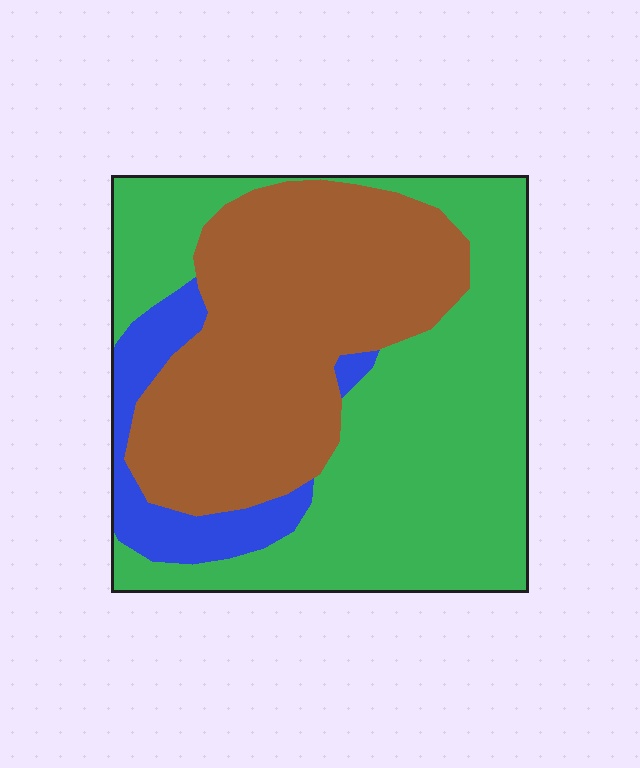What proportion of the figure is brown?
Brown covers 40% of the figure.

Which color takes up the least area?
Blue, at roughly 10%.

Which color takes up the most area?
Green, at roughly 50%.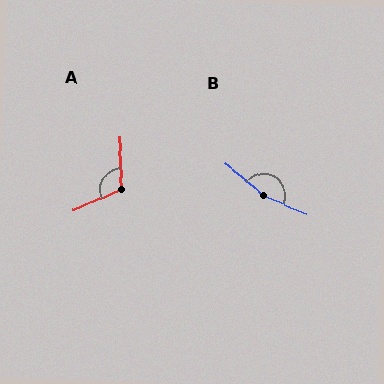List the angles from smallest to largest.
A (111°), B (164°).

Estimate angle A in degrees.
Approximately 111 degrees.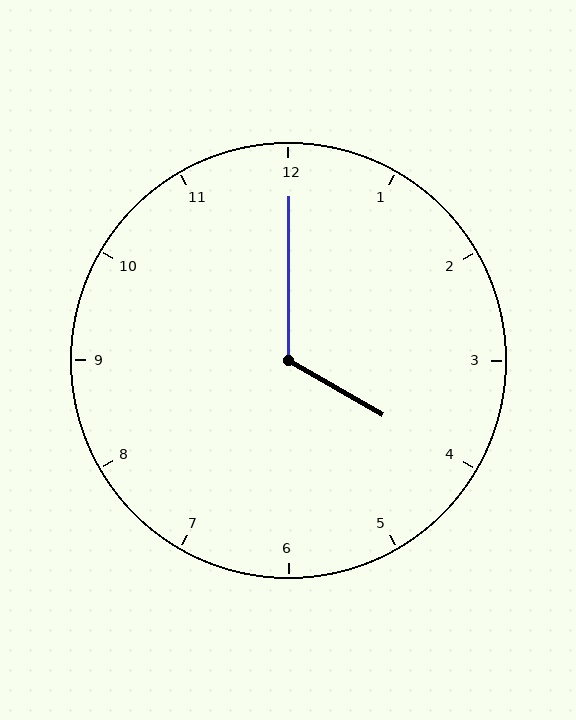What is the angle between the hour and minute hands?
Approximately 120 degrees.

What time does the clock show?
4:00.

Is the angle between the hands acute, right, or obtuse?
It is obtuse.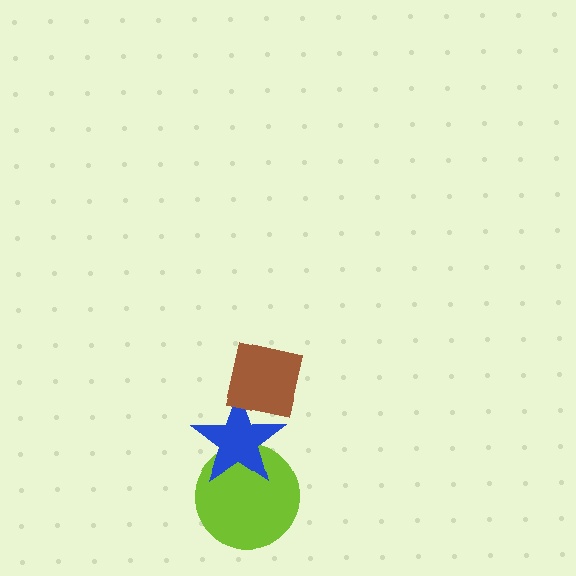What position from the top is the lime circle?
The lime circle is 3rd from the top.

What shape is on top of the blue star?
The brown square is on top of the blue star.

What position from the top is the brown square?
The brown square is 1st from the top.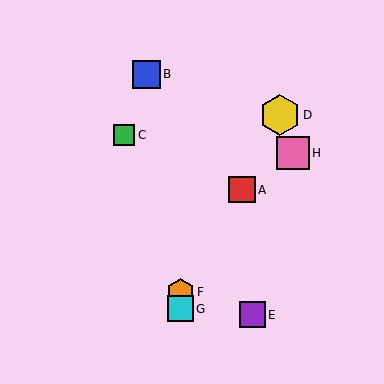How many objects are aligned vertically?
2 objects (F, G) are aligned vertically.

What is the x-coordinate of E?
Object E is at x≈253.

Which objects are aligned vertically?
Objects F, G are aligned vertically.